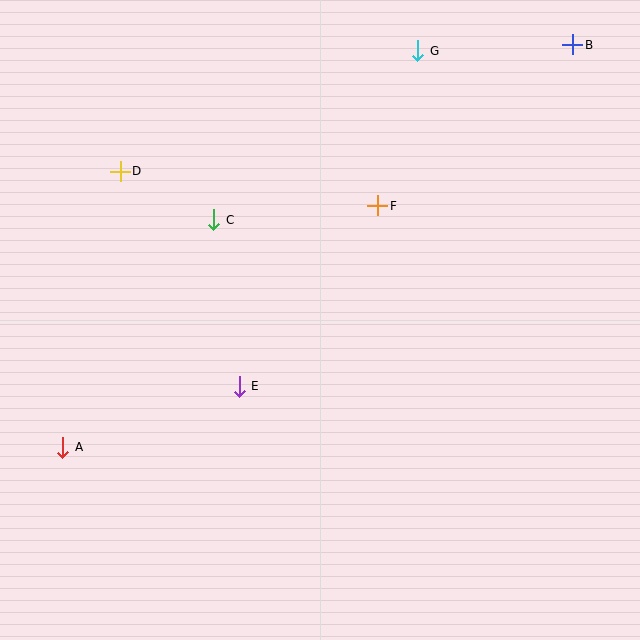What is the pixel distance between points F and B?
The distance between F and B is 253 pixels.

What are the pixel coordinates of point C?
Point C is at (214, 220).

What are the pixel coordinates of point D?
Point D is at (120, 171).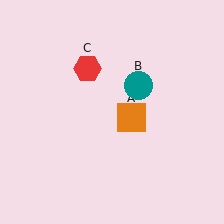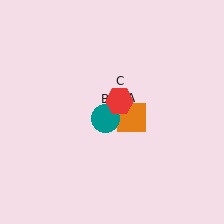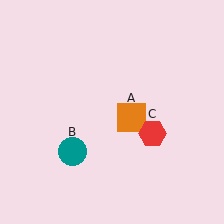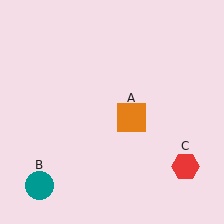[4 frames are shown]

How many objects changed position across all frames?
2 objects changed position: teal circle (object B), red hexagon (object C).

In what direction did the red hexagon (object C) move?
The red hexagon (object C) moved down and to the right.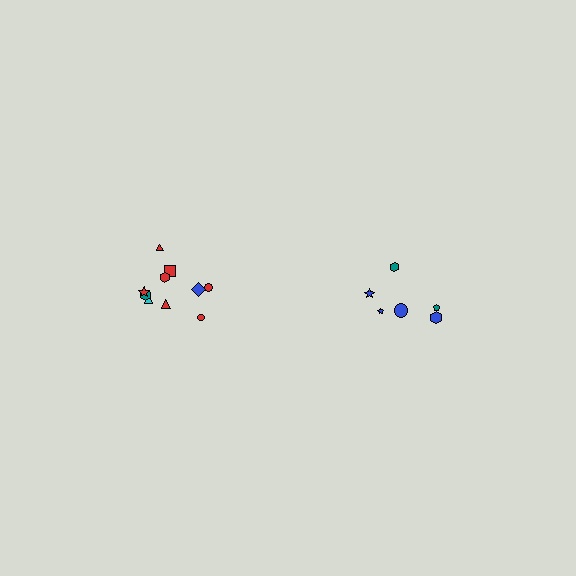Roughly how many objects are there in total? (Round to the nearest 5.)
Roughly 15 objects in total.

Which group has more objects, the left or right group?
The left group.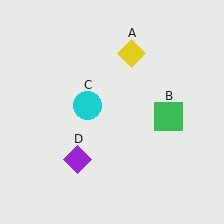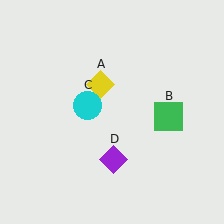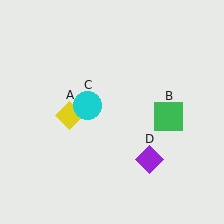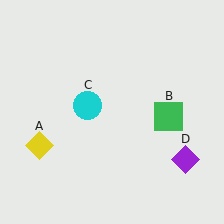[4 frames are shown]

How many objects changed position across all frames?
2 objects changed position: yellow diamond (object A), purple diamond (object D).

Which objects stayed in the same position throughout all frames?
Green square (object B) and cyan circle (object C) remained stationary.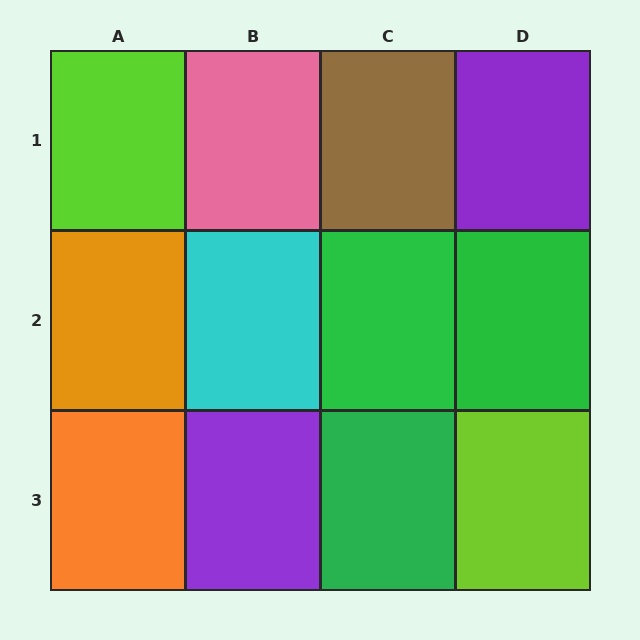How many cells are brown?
1 cell is brown.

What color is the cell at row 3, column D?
Lime.